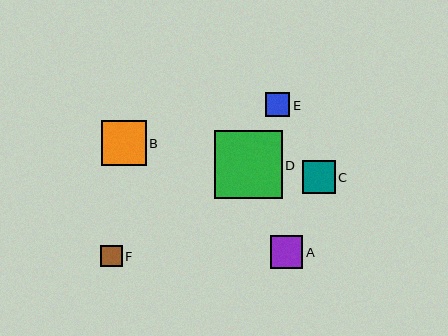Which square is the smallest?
Square F is the smallest with a size of approximately 21 pixels.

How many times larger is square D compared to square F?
Square D is approximately 3.2 times the size of square F.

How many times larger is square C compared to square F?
Square C is approximately 1.6 times the size of square F.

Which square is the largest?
Square D is the largest with a size of approximately 68 pixels.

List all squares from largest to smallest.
From largest to smallest: D, B, C, A, E, F.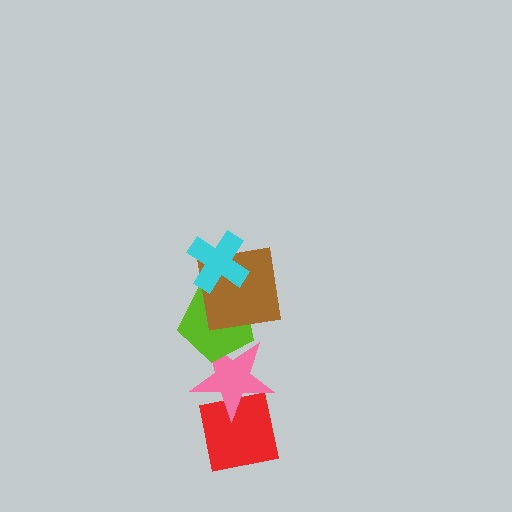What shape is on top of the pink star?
The lime pentagon is on top of the pink star.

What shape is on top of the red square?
The pink star is on top of the red square.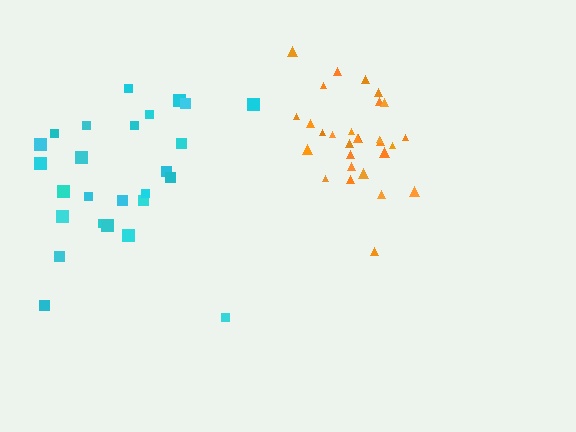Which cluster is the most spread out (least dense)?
Cyan.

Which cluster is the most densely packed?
Orange.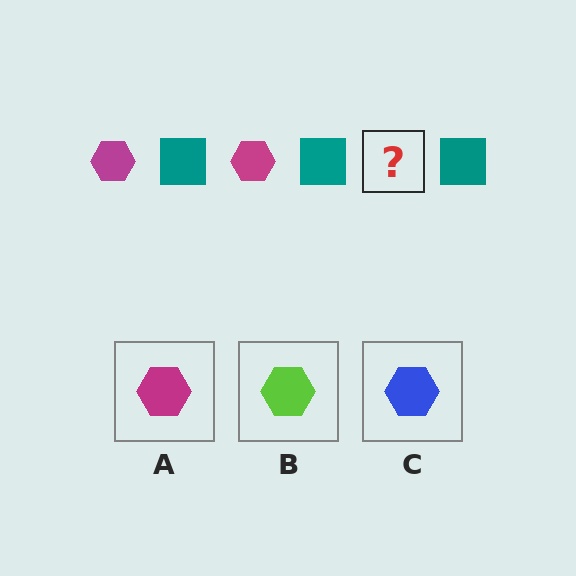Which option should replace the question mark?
Option A.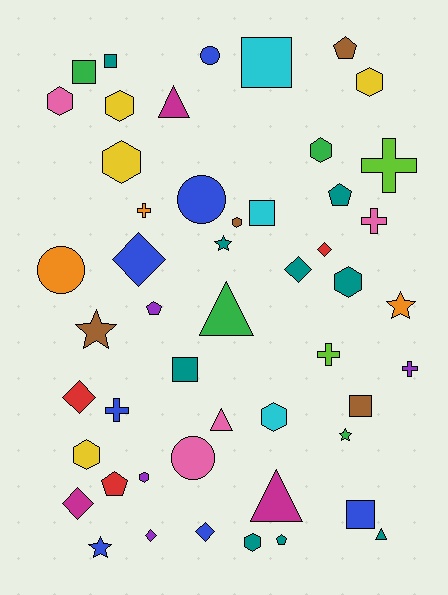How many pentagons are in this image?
There are 5 pentagons.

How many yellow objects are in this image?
There are 4 yellow objects.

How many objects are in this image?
There are 50 objects.